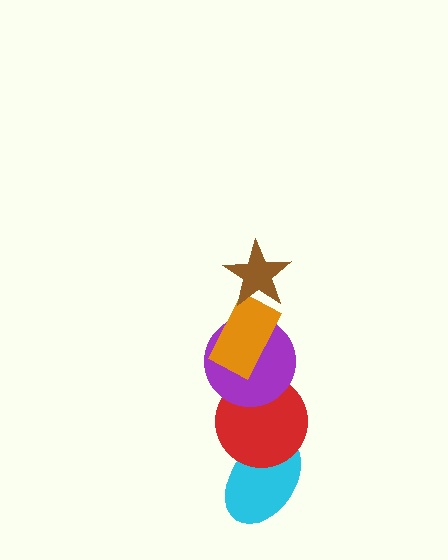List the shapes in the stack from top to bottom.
From top to bottom: the brown star, the orange rectangle, the purple circle, the red circle, the cyan ellipse.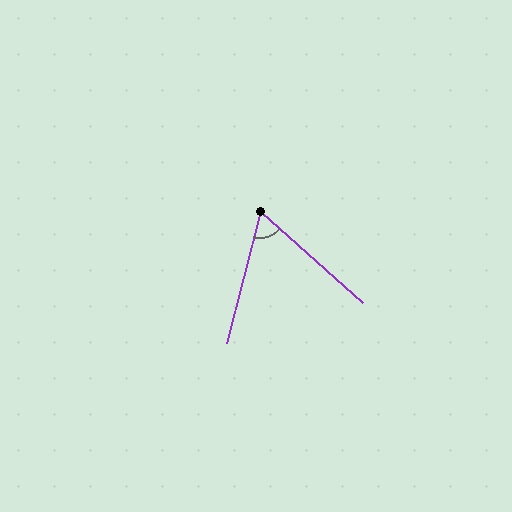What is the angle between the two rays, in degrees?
Approximately 63 degrees.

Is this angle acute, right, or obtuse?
It is acute.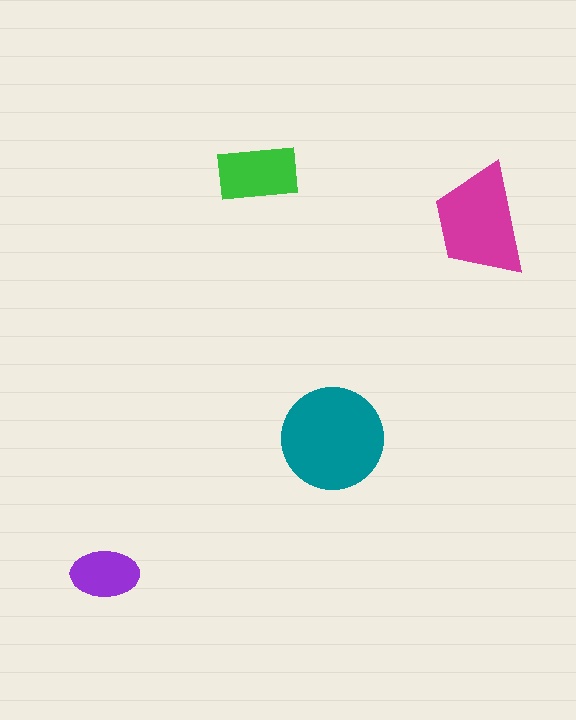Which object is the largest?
The teal circle.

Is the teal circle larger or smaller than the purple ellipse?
Larger.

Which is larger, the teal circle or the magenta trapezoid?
The teal circle.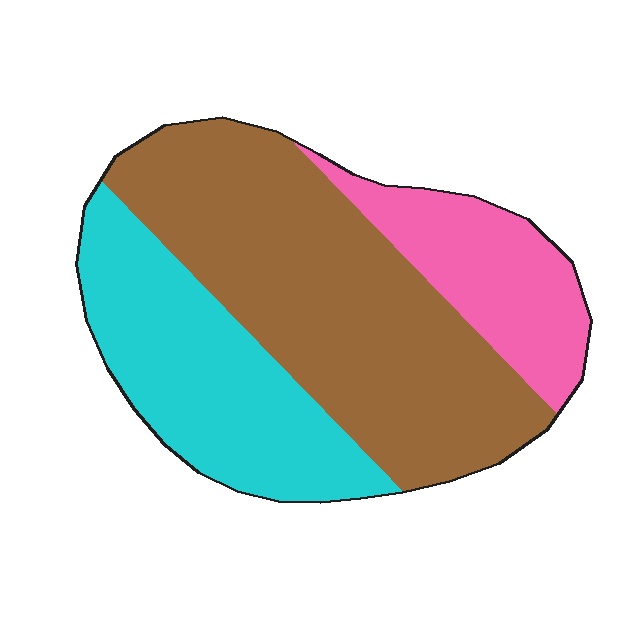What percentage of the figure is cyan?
Cyan covers about 30% of the figure.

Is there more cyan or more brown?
Brown.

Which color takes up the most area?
Brown, at roughly 50%.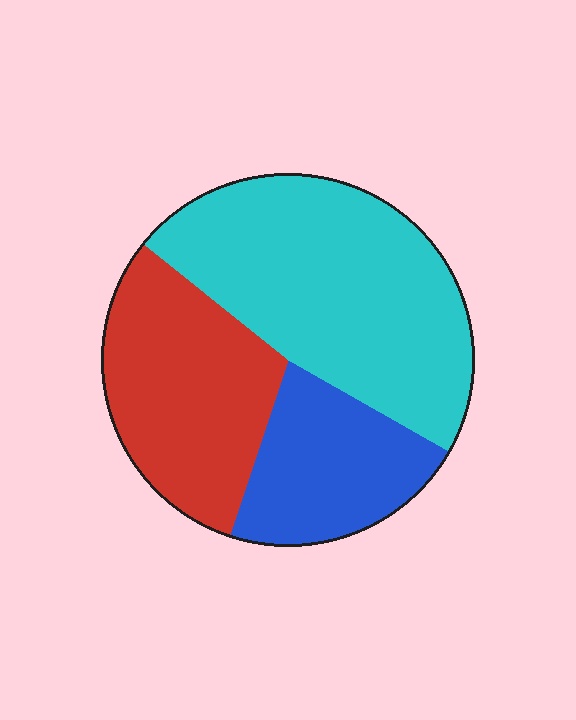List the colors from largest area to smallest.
From largest to smallest: cyan, red, blue.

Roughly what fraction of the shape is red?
Red takes up between a sixth and a third of the shape.